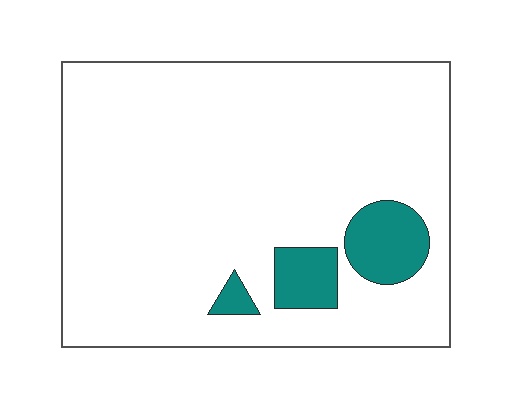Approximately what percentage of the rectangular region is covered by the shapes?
Approximately 10%.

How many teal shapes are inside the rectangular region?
3.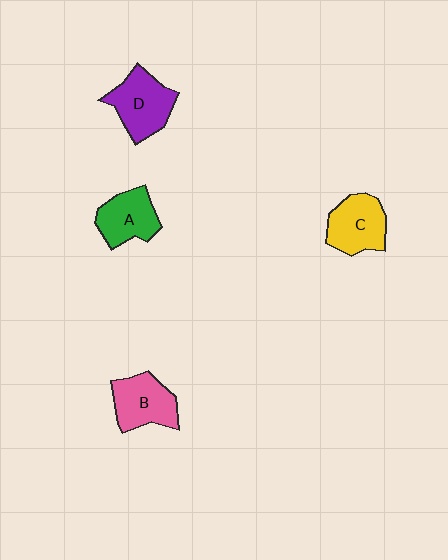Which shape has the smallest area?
Shape A (green).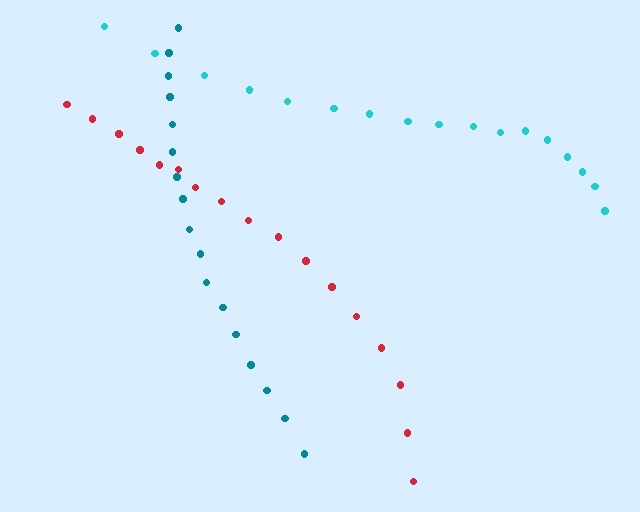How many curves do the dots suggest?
There are 3 distinct paths.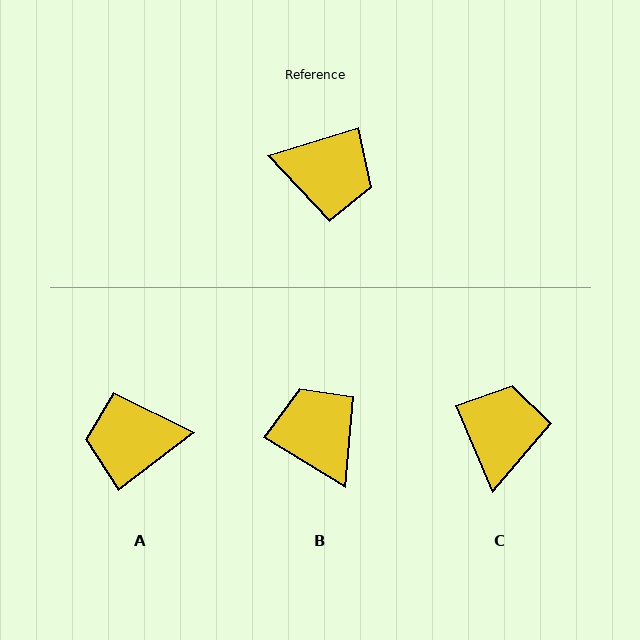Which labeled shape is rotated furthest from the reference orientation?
A, about 160 degrees away.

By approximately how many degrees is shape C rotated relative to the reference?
Approximately 97 degrees counter-clockwise.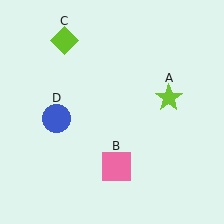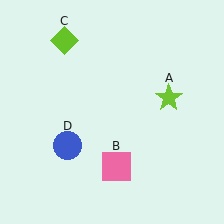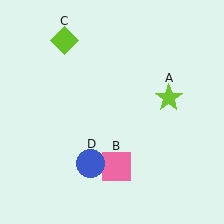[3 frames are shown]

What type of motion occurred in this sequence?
The blue circle (object D) rotated counterclockwise around the center of the scene.